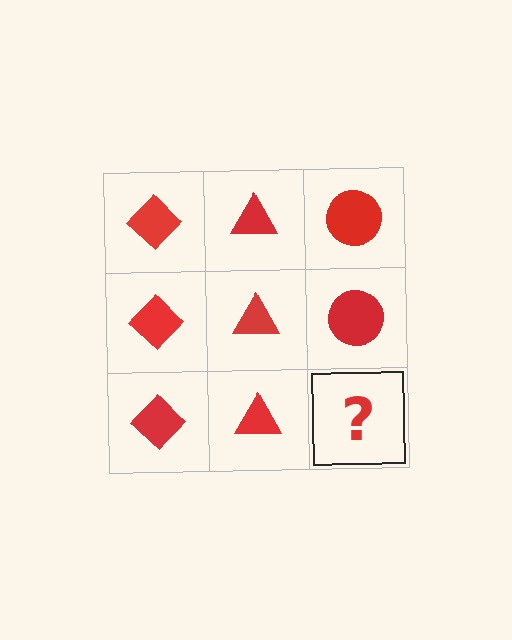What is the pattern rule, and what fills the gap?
The rule is that each column has a consistent shape. The gap should be filled with a red circle.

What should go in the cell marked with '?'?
The missing cell should contain a red circle.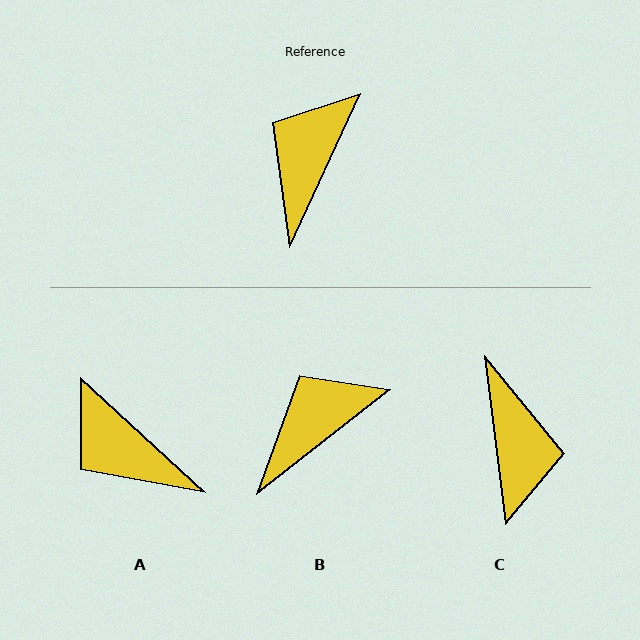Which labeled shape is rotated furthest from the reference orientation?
C, about 148 degrees away.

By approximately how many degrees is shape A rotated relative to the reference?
Approximately 72 degrees counter-clockwise.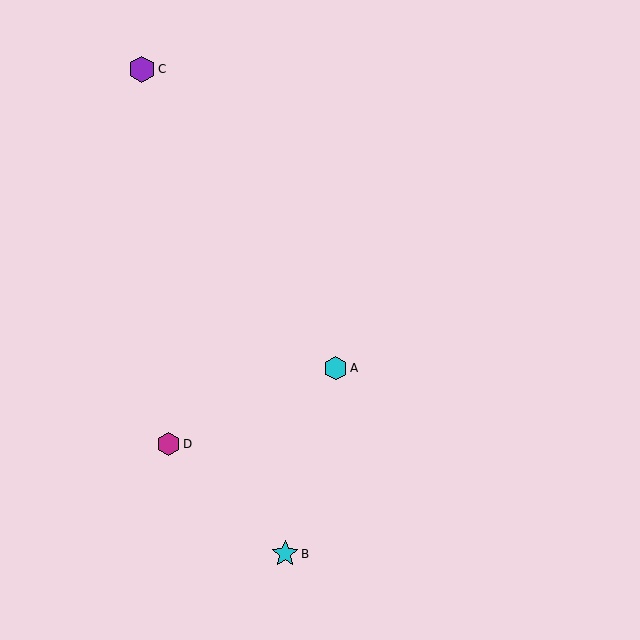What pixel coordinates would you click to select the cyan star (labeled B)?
Click at (285, 554) to select the cyan star B.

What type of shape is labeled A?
Shape A is a cyan hexagon.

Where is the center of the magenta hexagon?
The center of the magenta hexagon is at (168, 444).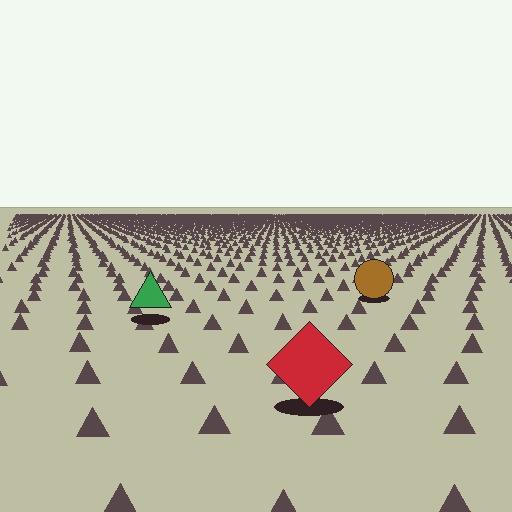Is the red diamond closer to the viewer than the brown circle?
Yes. The red diamond is closer — you can tell from the texture gradient: the ground texture is coarser near it.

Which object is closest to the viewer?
The red diamond is closest. The texture marks near it are larger and more spread out.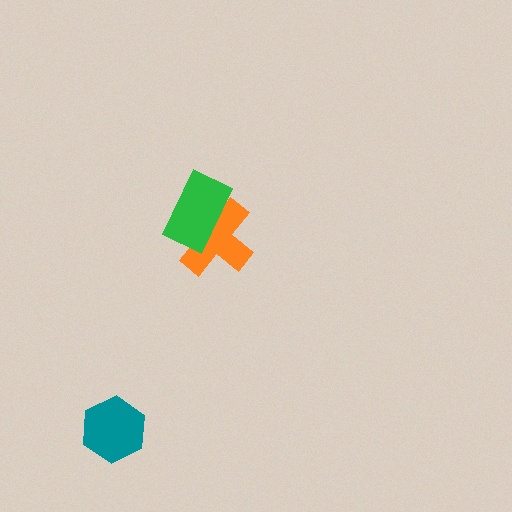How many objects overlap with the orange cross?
1 object overlaps with the orange cross.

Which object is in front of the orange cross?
The green rectangle is in front of the orange cross.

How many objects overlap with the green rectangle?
1 object overlaps with the green rectangle.